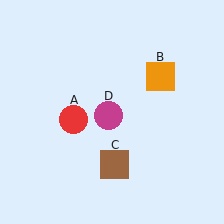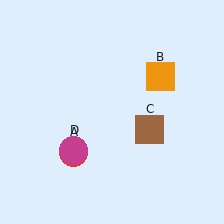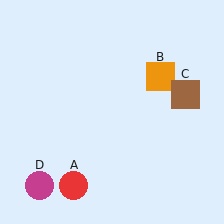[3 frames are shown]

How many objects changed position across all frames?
3 objects changed position: red circle (object A), brown square (object C), magenta circle (object D).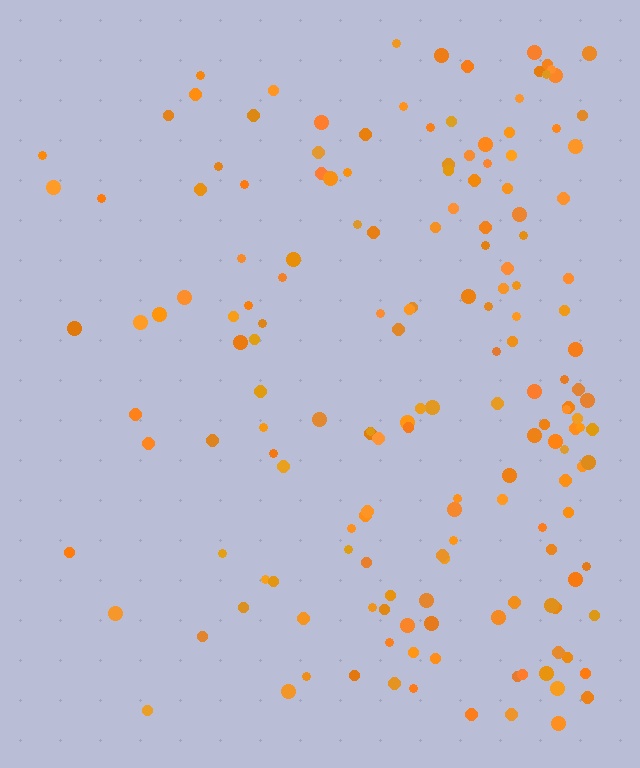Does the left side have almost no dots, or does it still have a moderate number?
Still a moderate number, just noticeably fewer than the right.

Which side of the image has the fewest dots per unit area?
The left.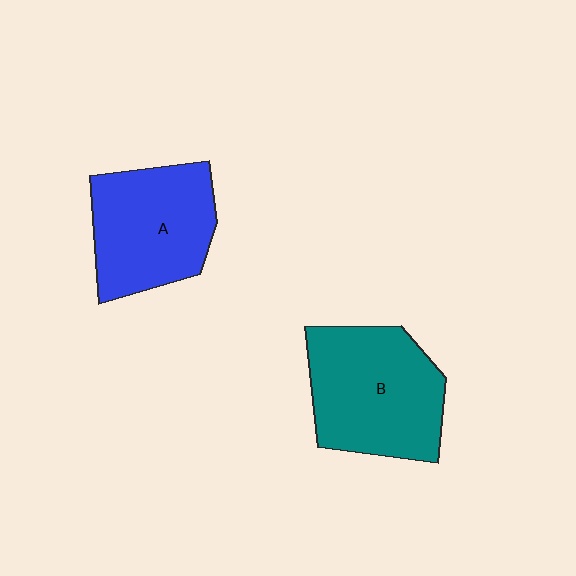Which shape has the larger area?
Shape B (teal).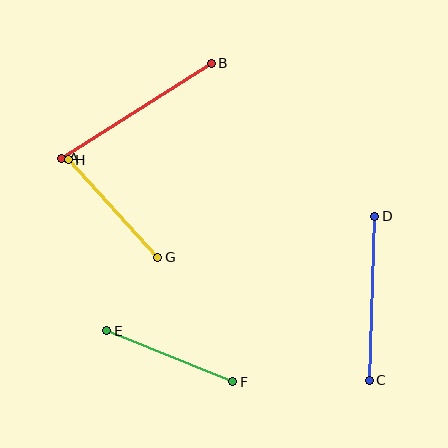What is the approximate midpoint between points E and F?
The midpoint is at approximately (170, 356) pixels.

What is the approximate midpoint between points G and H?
The midpoint is at approximately (113, 209) pixels.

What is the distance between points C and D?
The distance is approximately 164 pixels.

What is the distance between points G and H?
The distance is approximately 132 pixels.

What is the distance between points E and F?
The distance is approximately 136 pixels.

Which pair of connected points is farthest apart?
Points A and B are farthest apart.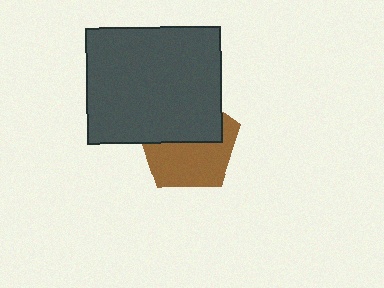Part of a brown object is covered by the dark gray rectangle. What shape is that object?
It is a pentagon.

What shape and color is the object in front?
The object in front is a dark gray rectangle.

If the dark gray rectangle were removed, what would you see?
You would see the complete brown pentagon.